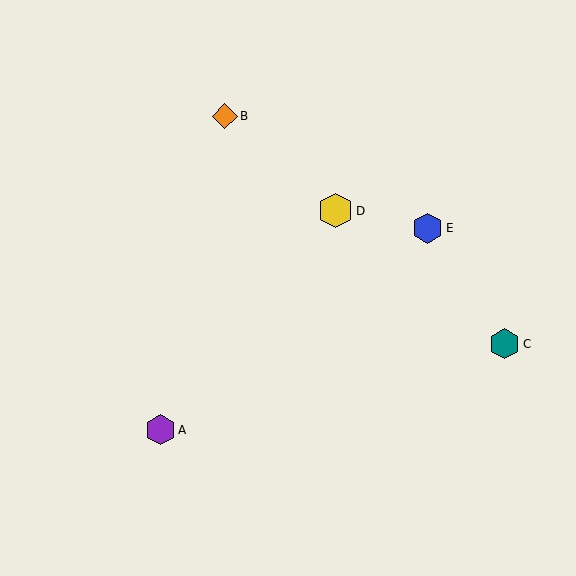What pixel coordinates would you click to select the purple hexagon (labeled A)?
Click at (160, 430) to select the purple hexagon A.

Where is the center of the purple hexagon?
The center of the purple hexagon is at (160, 430).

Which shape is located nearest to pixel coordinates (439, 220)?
The blue hexagon (labeled E) at (428, 228) is nearest to that location.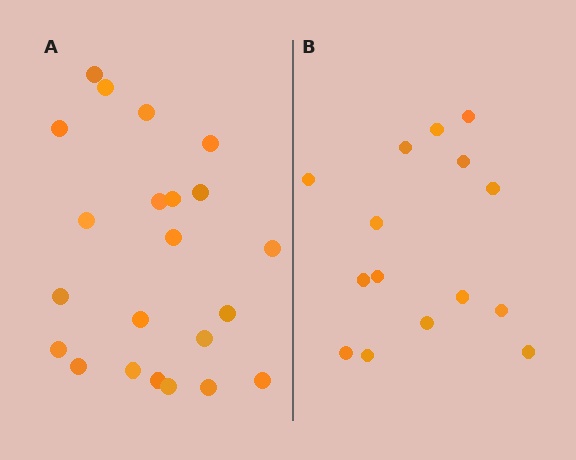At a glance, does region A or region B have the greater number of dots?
Region A (the left region) has more dots.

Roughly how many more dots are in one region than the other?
Region A has roughly 8 or so more dots than region B.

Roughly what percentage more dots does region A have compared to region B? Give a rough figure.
About 45% more.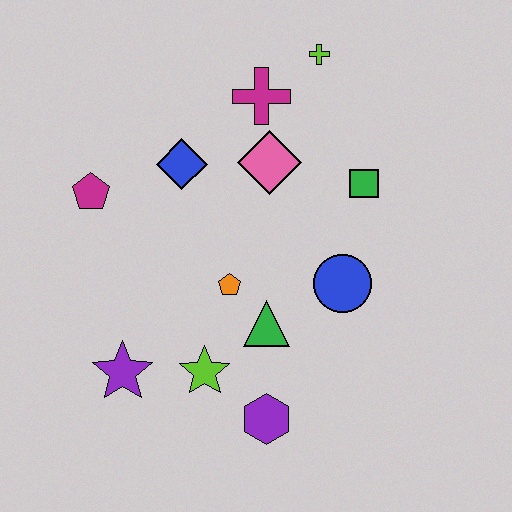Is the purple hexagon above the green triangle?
No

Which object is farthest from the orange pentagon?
The lime cross is farthest from the orange pentagon.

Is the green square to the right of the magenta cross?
Yes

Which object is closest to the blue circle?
The green triangle is closest to the blue circle.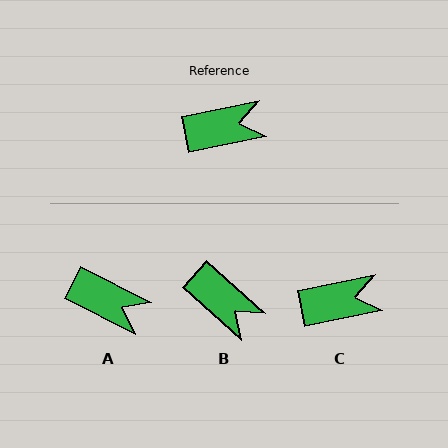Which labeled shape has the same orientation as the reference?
C.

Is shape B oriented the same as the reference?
No, it is off by about 53 degrees.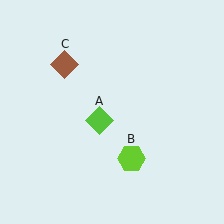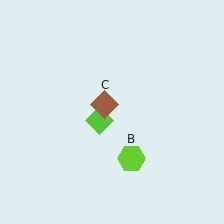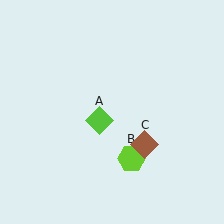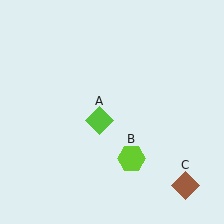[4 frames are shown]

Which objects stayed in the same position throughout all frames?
Lime diamond (object A) and lime hexagon (object B) remained stationary.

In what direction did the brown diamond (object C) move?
The brown diamond (object C) moved down and to the right.